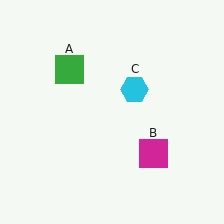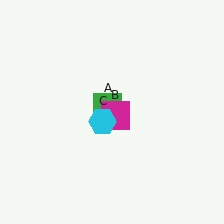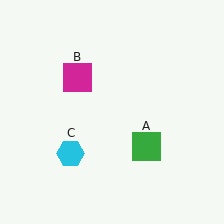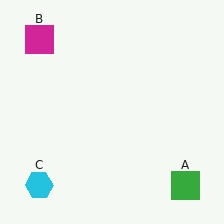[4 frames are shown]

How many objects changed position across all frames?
3 objects changed position: green square (object A), magenta square (object B), cyan hexagon (object C).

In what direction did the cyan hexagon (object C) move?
The cyan hexagon (object C) moved down and to the left.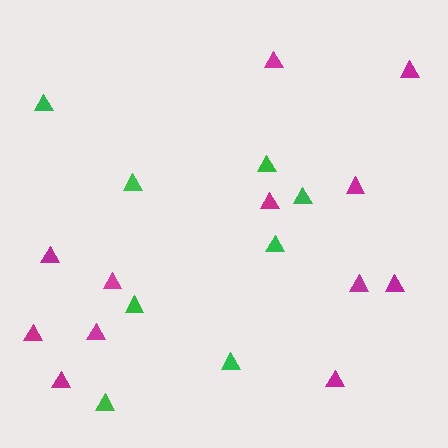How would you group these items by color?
There are 2 groups: one group of green triangles (8) and one group of magenta triangles (12).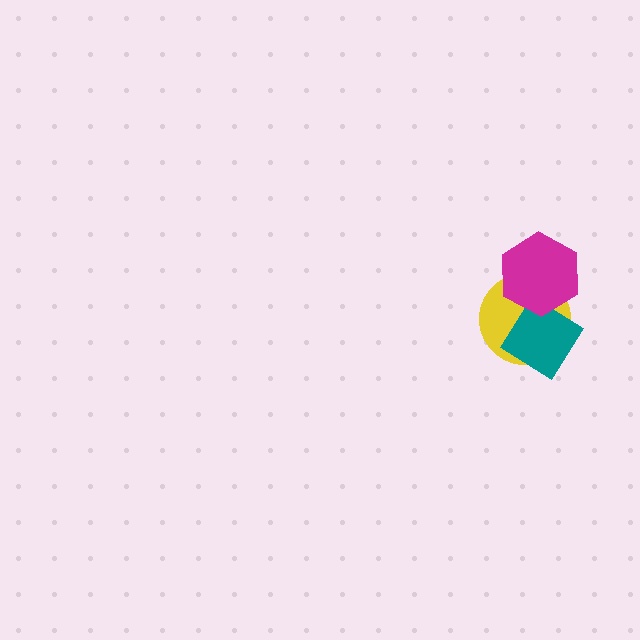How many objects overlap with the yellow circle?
2 objects overlap with the yellow circle.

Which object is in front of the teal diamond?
The magenta hexagon is in front of the teal diamond.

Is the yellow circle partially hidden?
Yes, it is partially covered by another shape.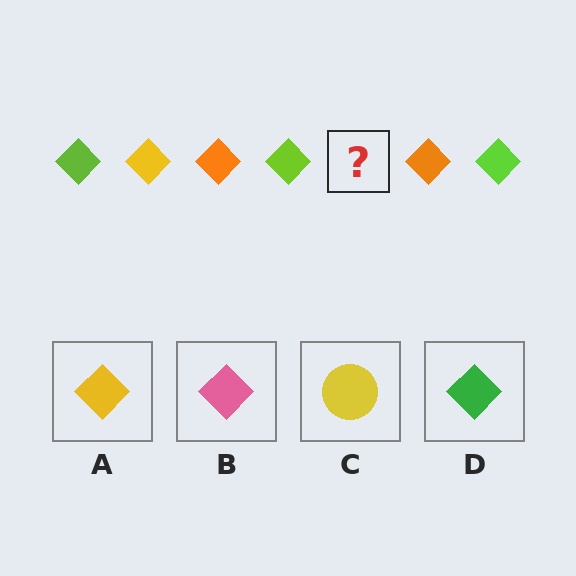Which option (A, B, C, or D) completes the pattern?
A.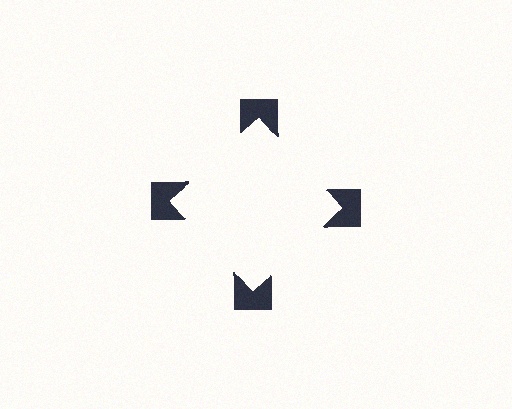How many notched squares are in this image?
There are 4 — one at each vertex of the illusory square.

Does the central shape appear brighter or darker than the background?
It typically appears slightly brighter than the background, even though no actual brightness change is drawn.